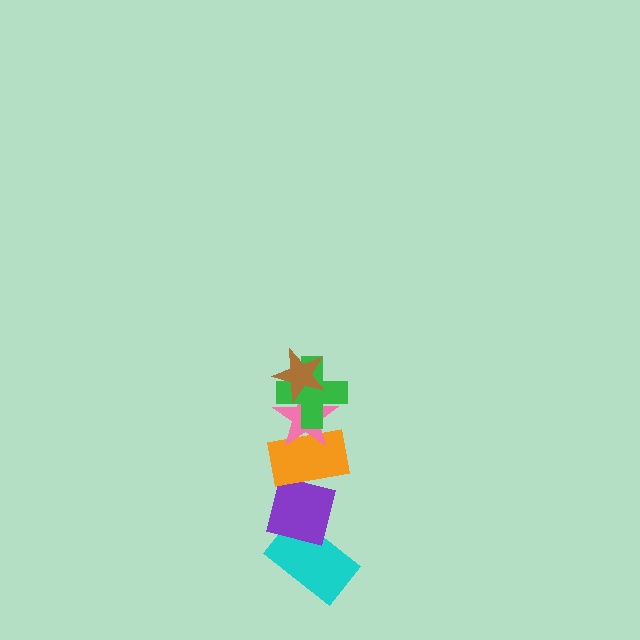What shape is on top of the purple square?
The orange rectangle is on top of the purple square.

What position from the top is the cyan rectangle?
The cyan rectangle is 6th from the top.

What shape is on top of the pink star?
The green cross is on top of the pink star.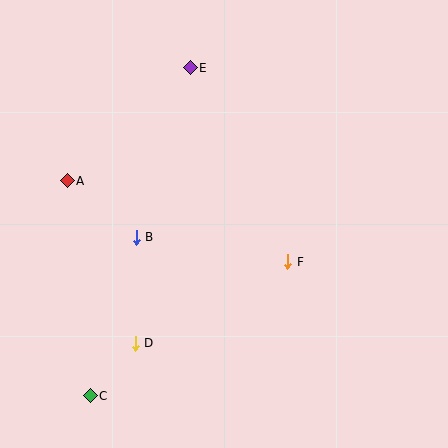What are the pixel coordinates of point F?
Point F is at (288, 262).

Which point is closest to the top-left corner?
Point A is closest to the top-left corner.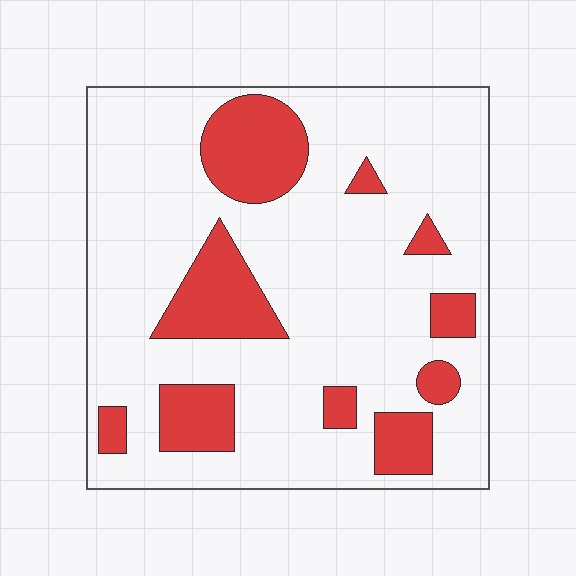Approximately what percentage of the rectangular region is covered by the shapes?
Approximately 20%.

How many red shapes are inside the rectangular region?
10.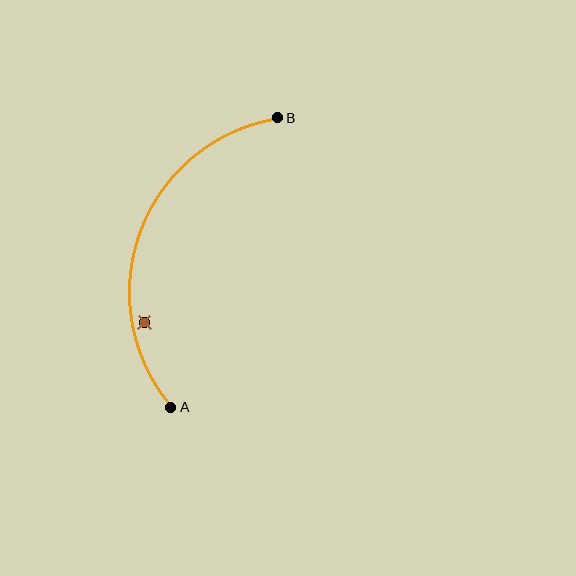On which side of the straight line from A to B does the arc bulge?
The arc bulges to the left of the straight line connecting A and B.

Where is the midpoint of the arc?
The arc midpoint is the point on the curve farthest from the straight line joining A and B. It sits to the left of that line.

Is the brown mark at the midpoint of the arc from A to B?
No — the brown mark does not lie on the arc at all. It sits slightly inside the curve.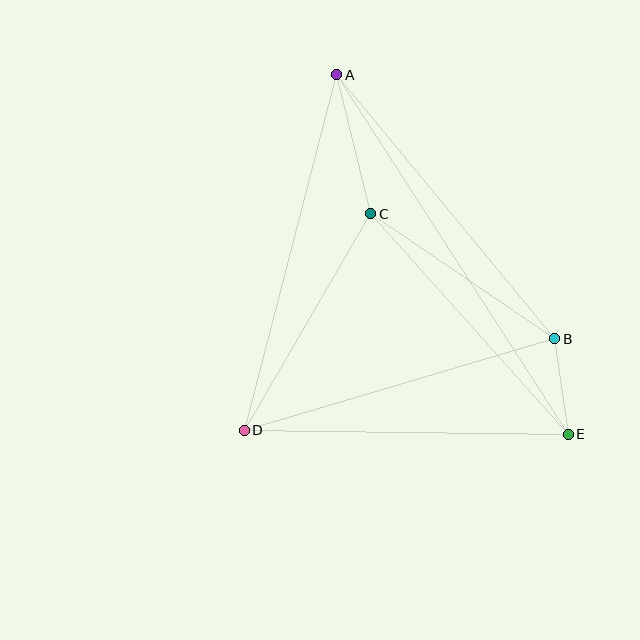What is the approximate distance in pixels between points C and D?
The distance between C and D is approximately 251 pixels.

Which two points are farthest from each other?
Points A and E are farthest from each other.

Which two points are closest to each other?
Points B and E are closest to each other.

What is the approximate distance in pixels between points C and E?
The distance between C and E is approximately 296 pixels.